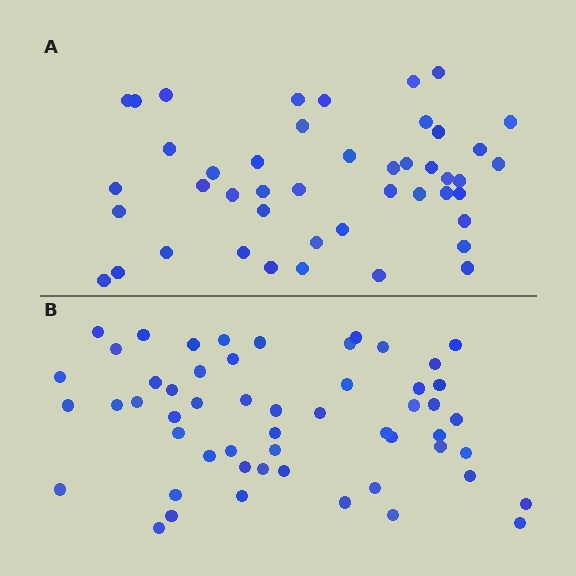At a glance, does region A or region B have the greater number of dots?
Region B (the bottom region) has more dots.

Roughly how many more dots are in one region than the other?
Region B has roughly 8 or so more dots than region A.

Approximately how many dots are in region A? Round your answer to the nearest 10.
About 40 dots. (The exact count is 45, which rounds to 40.)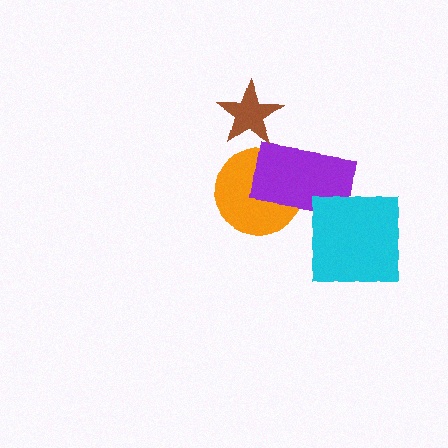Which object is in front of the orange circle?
The purple rectangle is in front of the orange circle.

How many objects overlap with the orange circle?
1 object overlaps with the orange circle.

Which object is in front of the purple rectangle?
The cyan square is in front of the purple rectangle.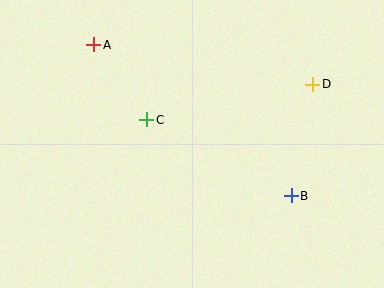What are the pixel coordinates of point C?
Point C is at (147, 120).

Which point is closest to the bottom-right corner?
Point B is closest to the bottom-right corner.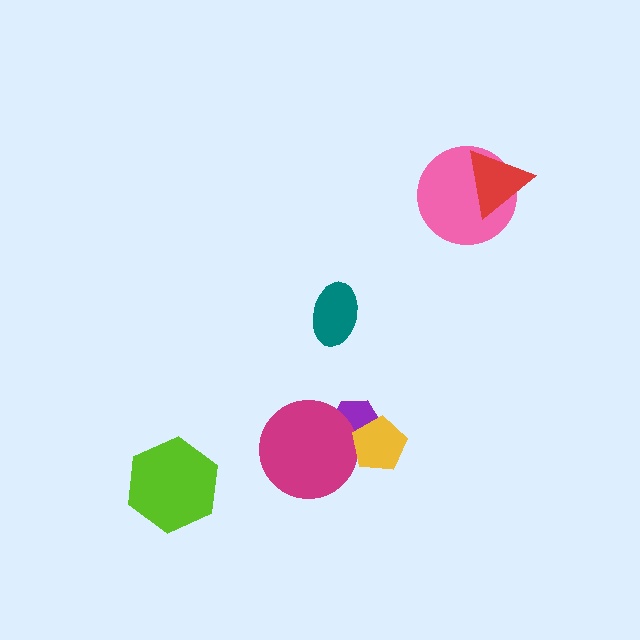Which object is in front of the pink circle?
The red triangle is in front of the pink circle.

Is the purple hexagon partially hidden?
Yes, it is partially covered by another shape.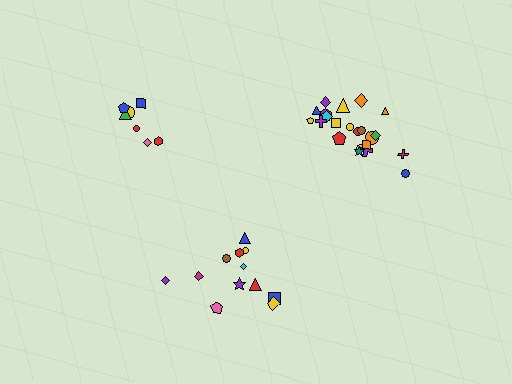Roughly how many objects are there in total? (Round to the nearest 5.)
Roughly 40 objects in total.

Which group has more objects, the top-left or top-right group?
The top-right group.